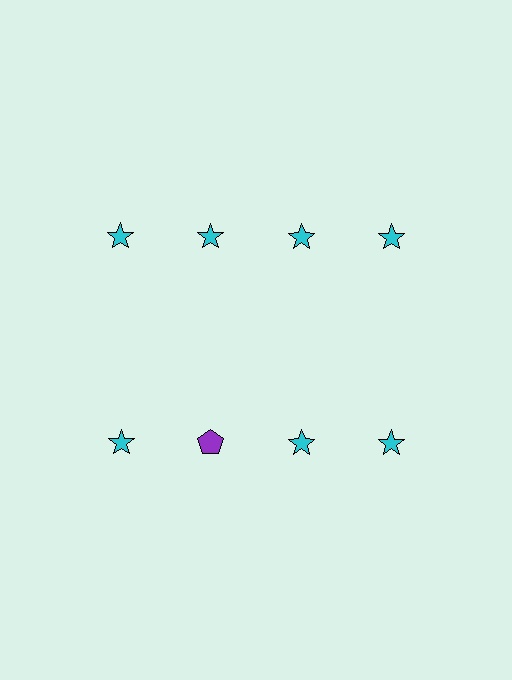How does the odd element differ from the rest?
It differs in both color (purple instead of cyan) and shape (pentagon instead of star).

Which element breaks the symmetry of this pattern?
The purple pentagon in the second row, second from left column breaks the symmetry. All other shapes are cyan stars.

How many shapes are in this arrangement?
There are 8 shapes arranged in a grid pattern.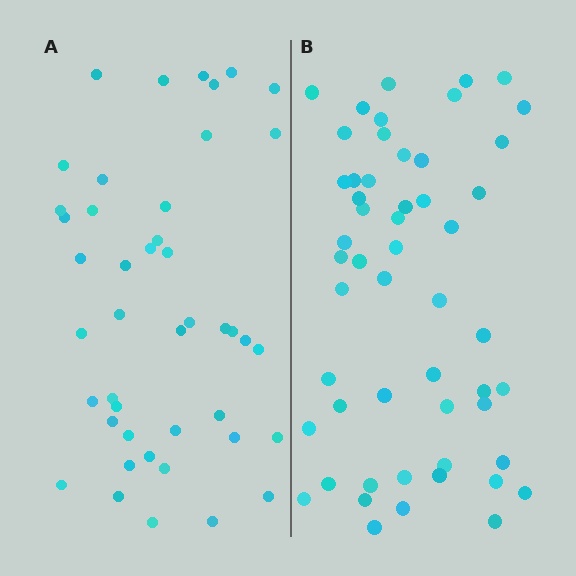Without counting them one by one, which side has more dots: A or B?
Region B (the right region) has more dots.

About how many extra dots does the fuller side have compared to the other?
Region B has roughly 8 or so more dots than region A.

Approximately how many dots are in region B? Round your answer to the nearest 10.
About 50 dots. (The exact count is 53, which rounds to 50.)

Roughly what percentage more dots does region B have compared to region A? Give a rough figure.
About 20% more.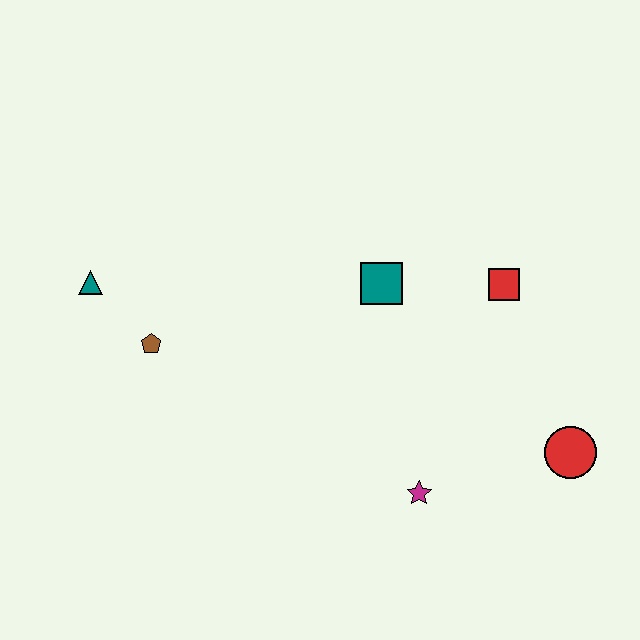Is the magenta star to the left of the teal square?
No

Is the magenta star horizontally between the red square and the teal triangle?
Yes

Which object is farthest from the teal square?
The teal triangle is farthest from the teal square.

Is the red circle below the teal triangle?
Yes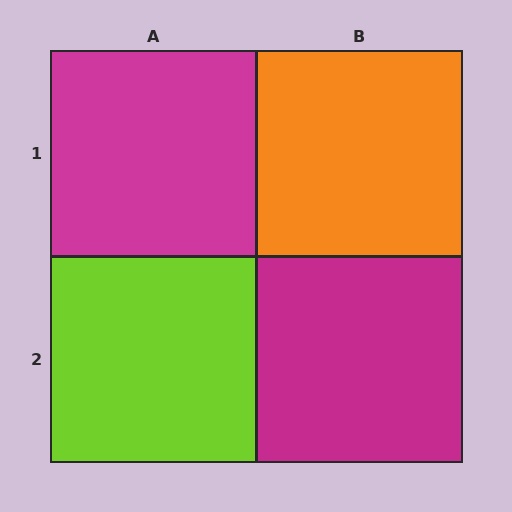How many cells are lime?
1 cell is lime.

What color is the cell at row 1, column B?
Orange.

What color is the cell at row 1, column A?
Magenta.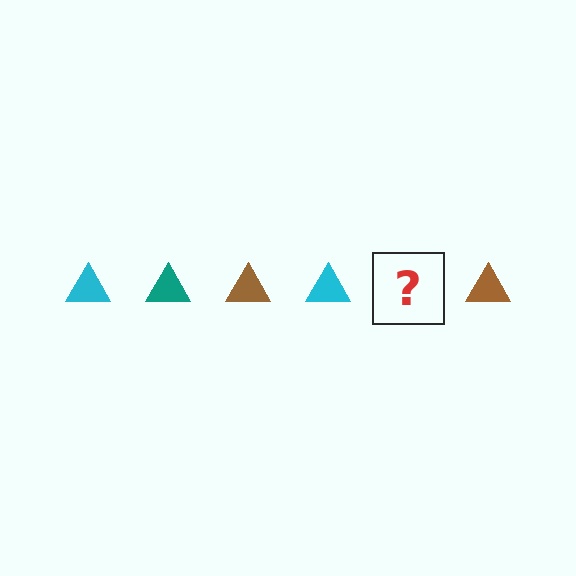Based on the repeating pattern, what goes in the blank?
The blank should be a teal triangle.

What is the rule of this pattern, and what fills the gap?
The rule is that the pattern cycles through cyan, teal, brown triangles. The gap should be filled with a teal triangle.